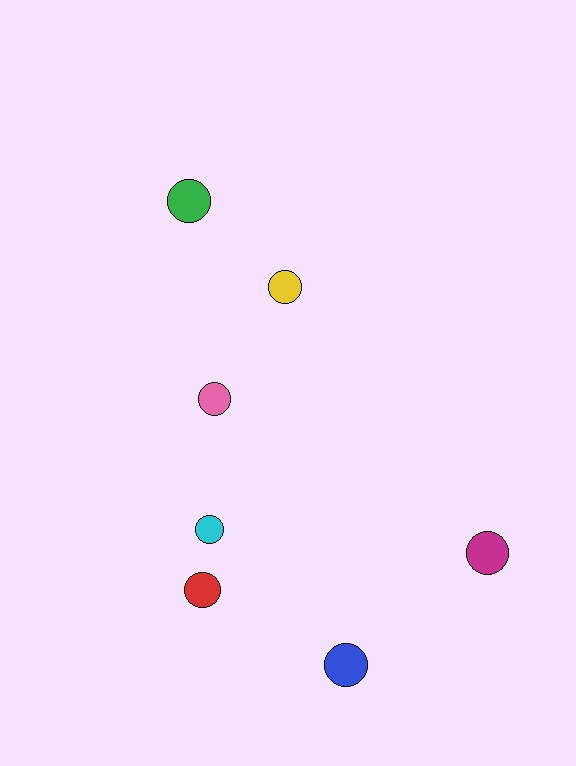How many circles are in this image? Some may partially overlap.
There are 7 circles.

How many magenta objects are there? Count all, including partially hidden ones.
There is 1 magenta object.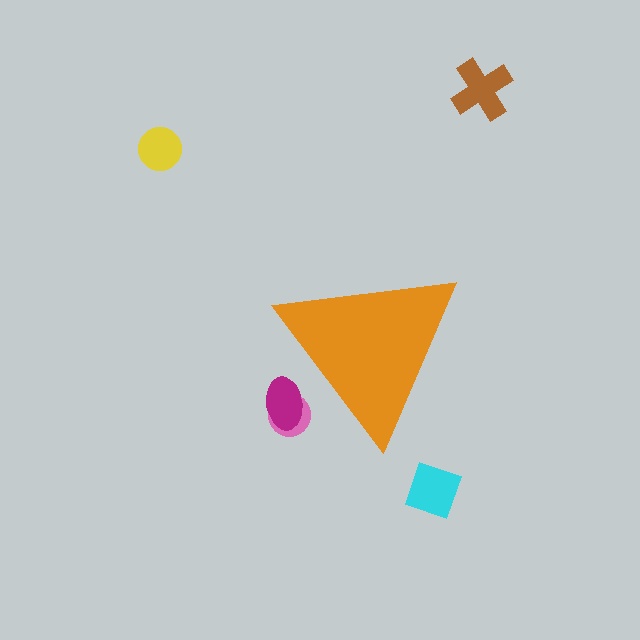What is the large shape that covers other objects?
An orange triangle.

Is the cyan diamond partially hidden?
No, the cyan diamond is fully visible.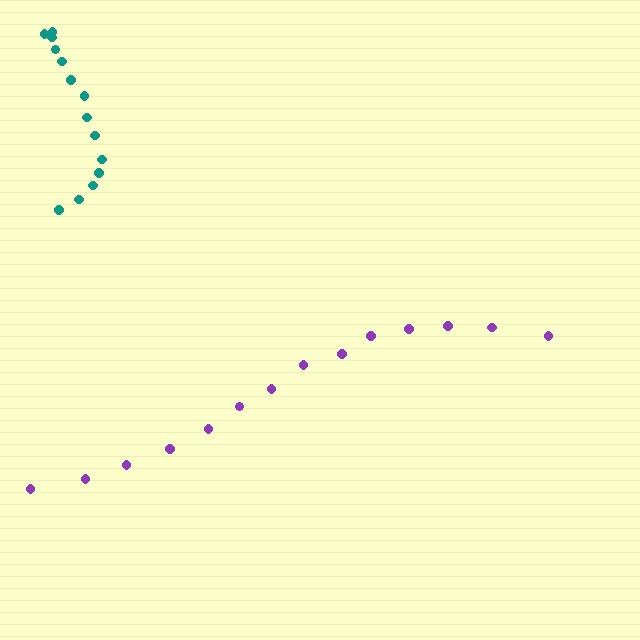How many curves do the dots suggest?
There are 2 distinct paths.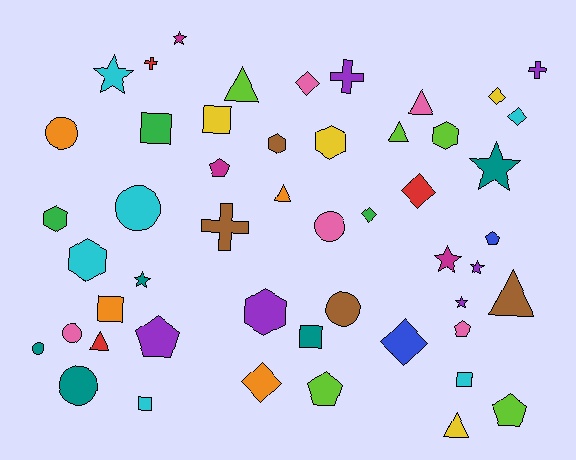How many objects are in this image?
There are 50 objects.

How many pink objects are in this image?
There are 5 pink objects.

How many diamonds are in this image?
There are 7 diamonds.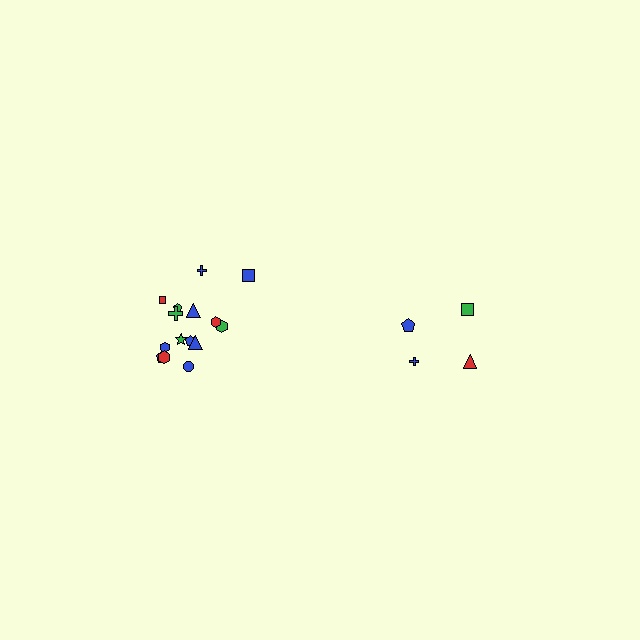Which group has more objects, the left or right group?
The left group.